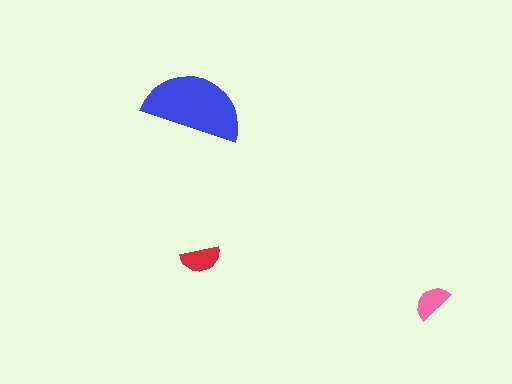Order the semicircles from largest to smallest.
the blue one, the red one, the pink one.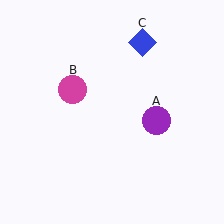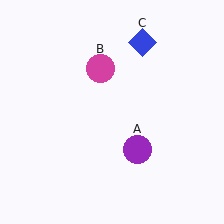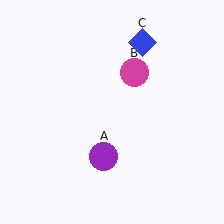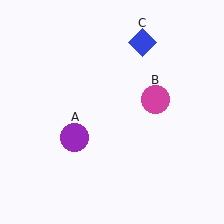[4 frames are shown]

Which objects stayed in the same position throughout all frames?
Blue diamond (object C) remained stationary.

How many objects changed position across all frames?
2 objects changed position: purple circle (object A), magenta circle (object B).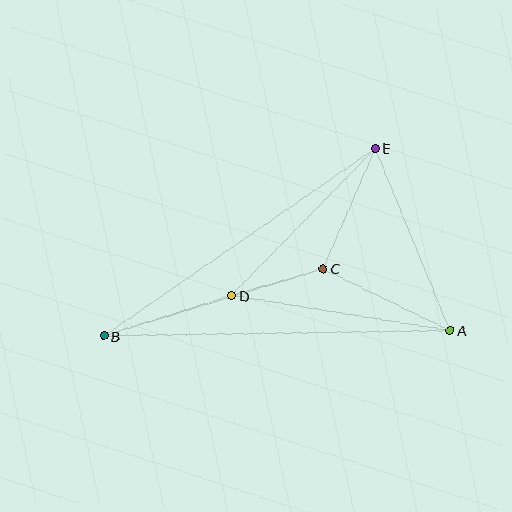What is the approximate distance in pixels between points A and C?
The distance between A and C is approximately 141 pixels.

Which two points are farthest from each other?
Points A and B are farthest from each other.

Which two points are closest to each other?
Points C and D are closest to each other.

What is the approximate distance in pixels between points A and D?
The distance between A and D is approximately 221 pixels.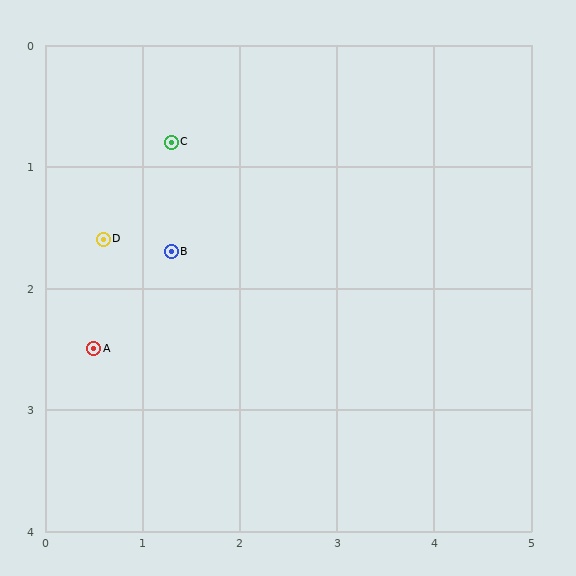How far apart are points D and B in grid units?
Points D and B are about 0.7 grid units apart.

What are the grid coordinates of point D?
Point D is at approximately (0.6, 1.6).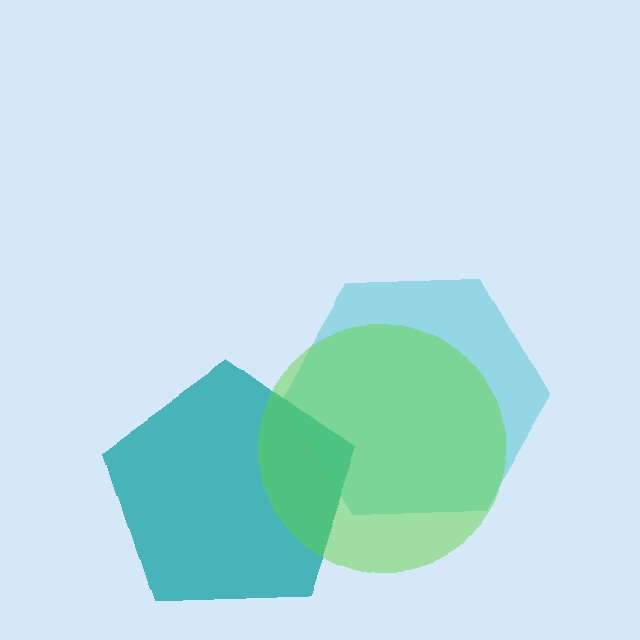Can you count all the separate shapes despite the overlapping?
Yes, there are 3 separate shapes.